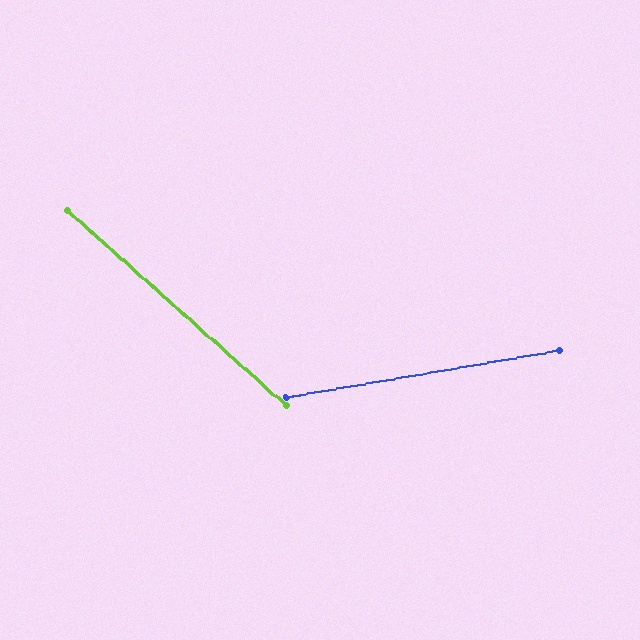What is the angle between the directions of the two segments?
Approximately 52 degrees.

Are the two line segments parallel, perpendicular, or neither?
Neither parallel nor perpendicular — they differ by about 52°.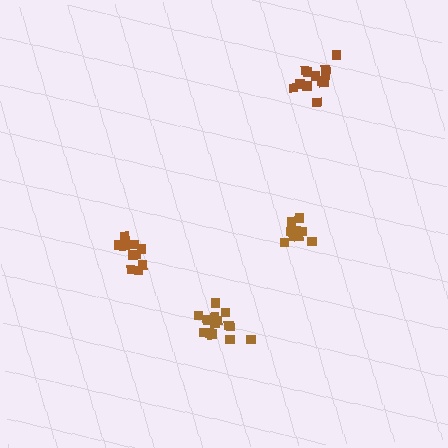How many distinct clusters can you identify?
There are 4 distinct clusters.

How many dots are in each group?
Group 1: 9 dots, Group 2: 14 dots, Group 3: 12 dots, Group 4: 12 dots (47 total).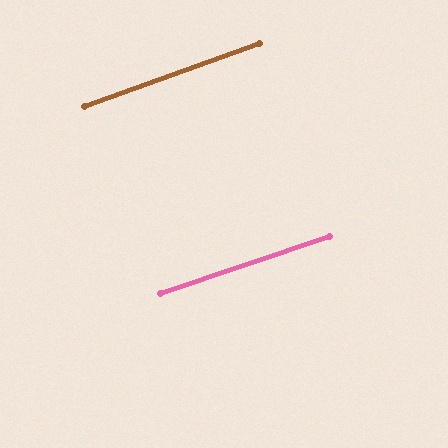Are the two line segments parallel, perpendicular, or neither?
Parallel — their directions differ by only 1.2°.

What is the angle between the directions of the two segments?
Approximately 1 degree.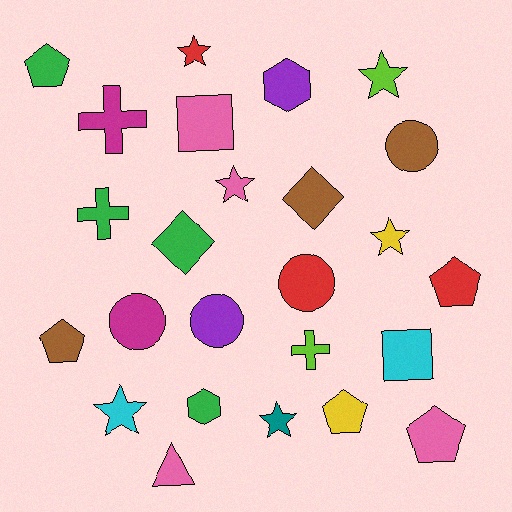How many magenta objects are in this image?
There are 2 magenta objects.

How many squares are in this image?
There are 2 squares.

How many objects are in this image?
There are 25 objects.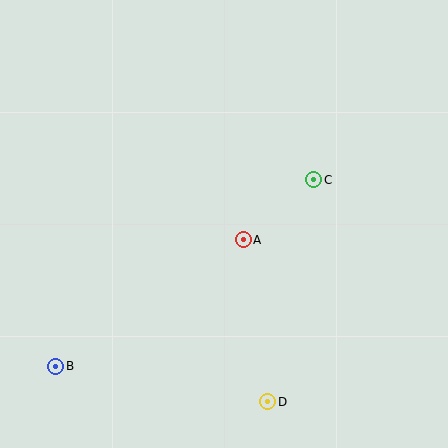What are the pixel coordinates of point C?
Point C is at (314, 180).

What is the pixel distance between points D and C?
The distance between D and C is 226 pixels.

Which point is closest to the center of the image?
Point A at (243, 240) is closest to the center.